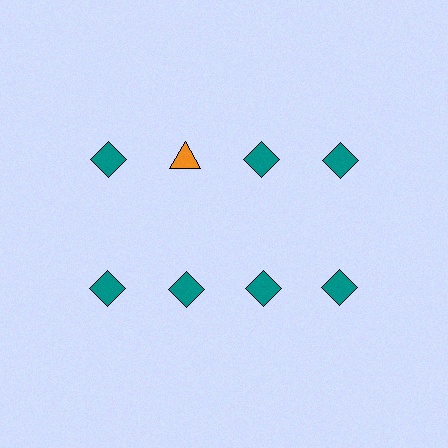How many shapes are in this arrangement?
There are 8 shapes arranged in a grid pattern.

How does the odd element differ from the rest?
It differs in both color (orange instead of teal) and shape (triangle instead of diamond).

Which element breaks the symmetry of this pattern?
The orange triangle in the top row, second from left column breaks the symmetry. All other shapes are teal diamonds.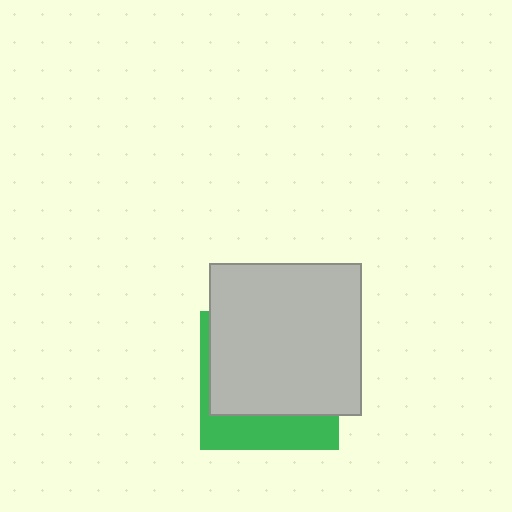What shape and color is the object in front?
The object in front is a light gray square.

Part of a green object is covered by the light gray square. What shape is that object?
It is a square.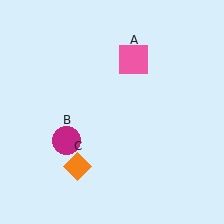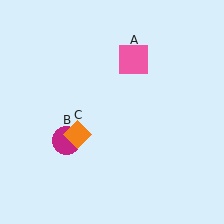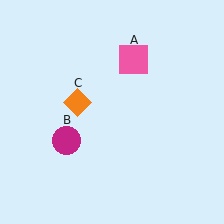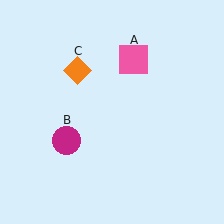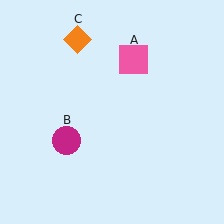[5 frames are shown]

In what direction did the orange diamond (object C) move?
The orange diamond (object C) moved up.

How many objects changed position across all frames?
1 object changed position: orange diamond (object C).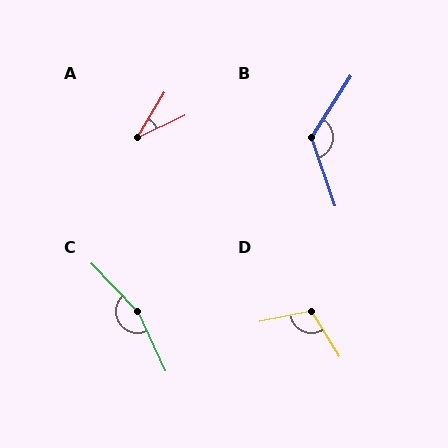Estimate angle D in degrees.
Approximately 109 degrees.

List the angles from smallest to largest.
A (34°), D (109°), B (128°), C (161°).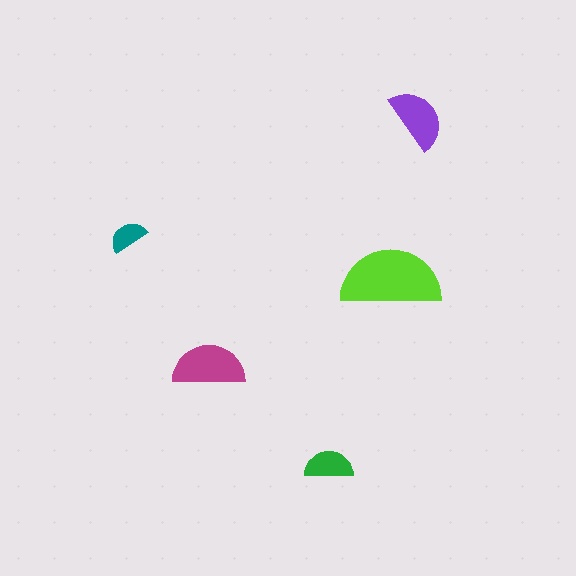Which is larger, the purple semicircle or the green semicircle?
The purple one.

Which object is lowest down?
The green semicircle is bottommost.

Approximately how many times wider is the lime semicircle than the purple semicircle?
About 1.5 times wider.